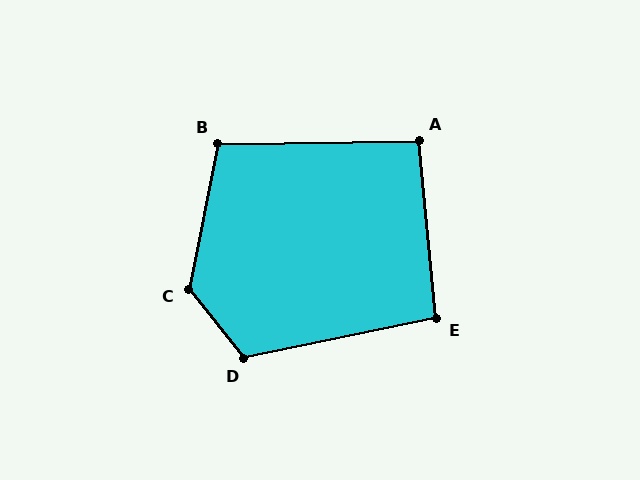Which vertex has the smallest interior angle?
A, at approximately 95 degrees.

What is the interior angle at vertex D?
Approximately 117 degrees (obtuse).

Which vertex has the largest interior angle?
C, at approximately 130 degrees.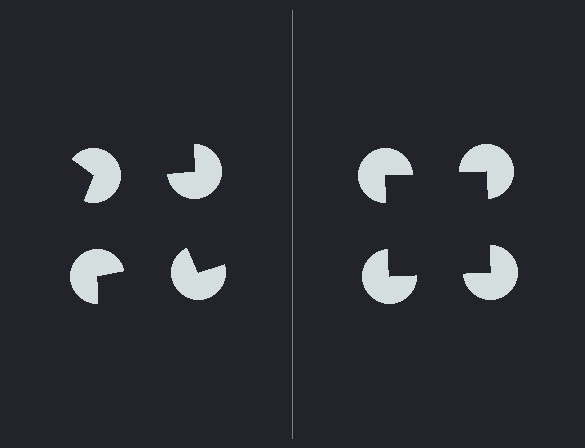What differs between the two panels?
The pac-man discs are positioned identically on both sides; only the wedge orientations differ. On the right they align to a square; on the left they are misaligned.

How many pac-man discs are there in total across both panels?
8 — 4 on each side.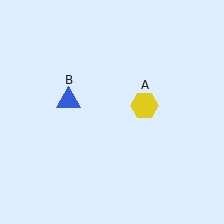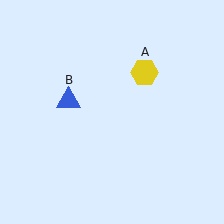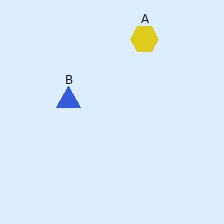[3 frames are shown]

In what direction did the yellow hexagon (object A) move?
The yellow hexagon (object A) moved up.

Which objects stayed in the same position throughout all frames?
Blue triangle (object B) remained stationary.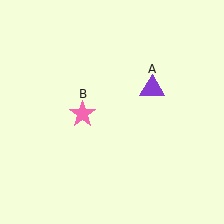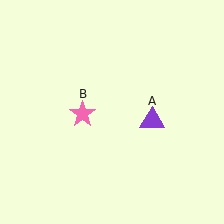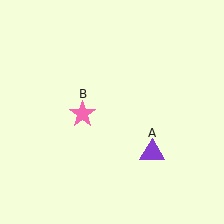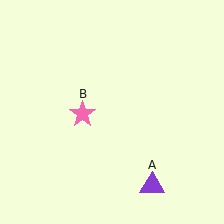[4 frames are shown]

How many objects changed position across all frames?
1 object changed position: purple triangle (object A).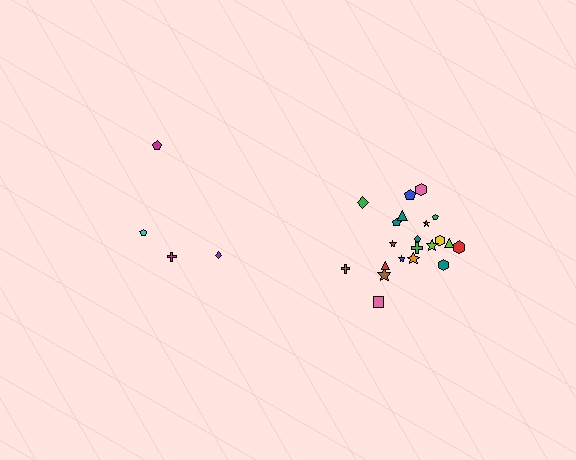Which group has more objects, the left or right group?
The right group.